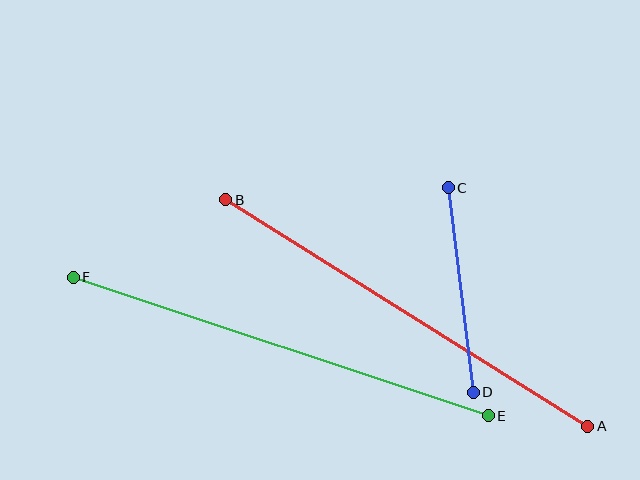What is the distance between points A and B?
The distance is approximately 427 pixels.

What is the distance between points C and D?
The distance is approximately 206 pixels.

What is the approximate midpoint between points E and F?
The midpoint is at approximately (281, 346) pixels.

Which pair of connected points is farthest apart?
Points E and F are farthest apart.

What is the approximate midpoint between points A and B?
The midpoint is at approximately (407, 313) pixels.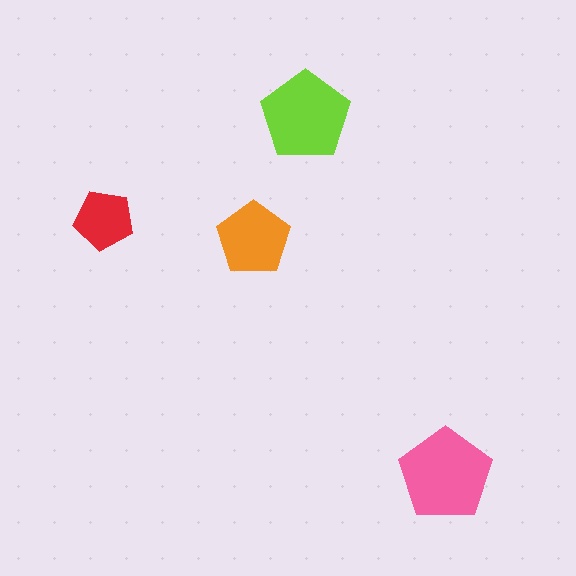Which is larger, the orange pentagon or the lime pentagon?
The lime one.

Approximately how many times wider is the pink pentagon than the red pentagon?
About 1.5 times wider.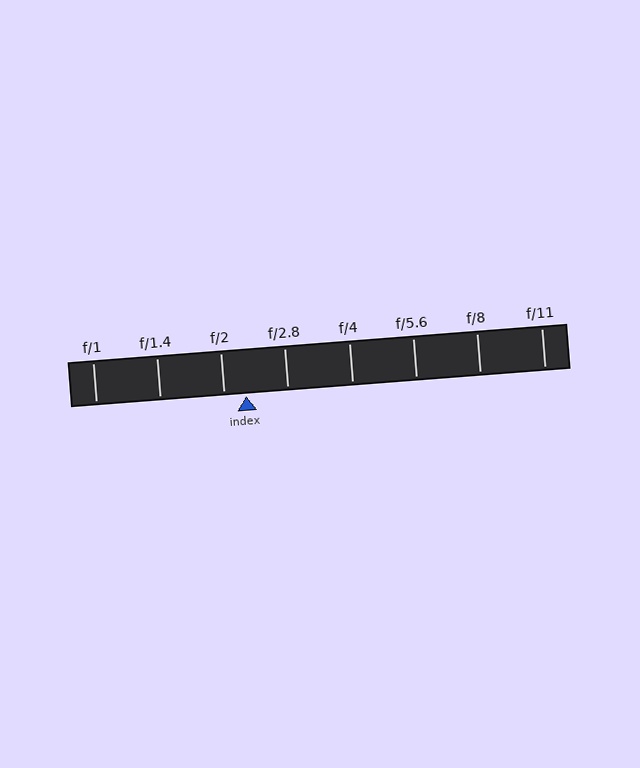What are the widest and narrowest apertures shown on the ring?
The widest aperture shown is f/1 and the narrowest is f/11.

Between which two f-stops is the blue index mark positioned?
The index mark is between f/2 and f/2.8.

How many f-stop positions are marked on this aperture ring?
There are 8 f-stop positions marked.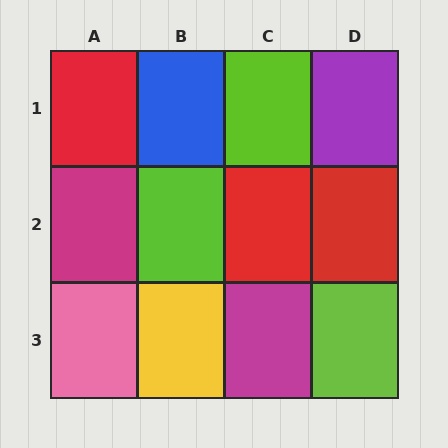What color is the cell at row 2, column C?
Red.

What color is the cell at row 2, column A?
Magenta.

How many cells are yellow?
1 cell is yellow.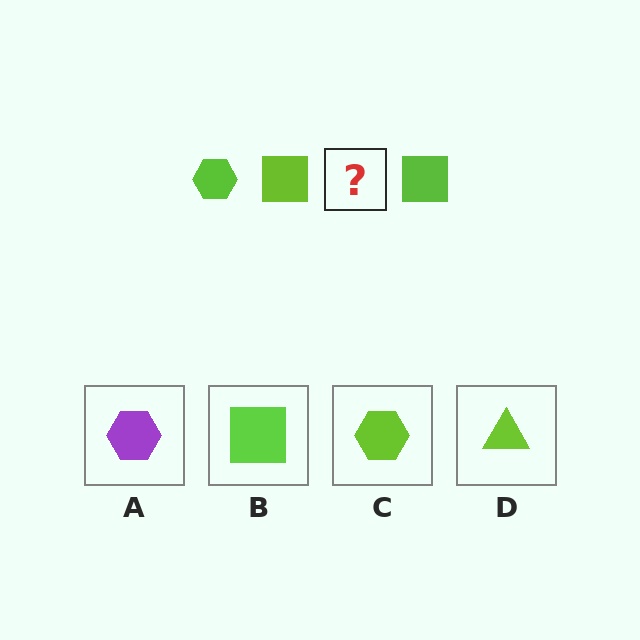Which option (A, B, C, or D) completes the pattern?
C.